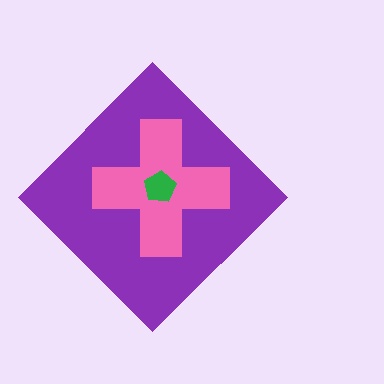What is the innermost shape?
The green pentagon.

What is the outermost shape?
The purple diamond.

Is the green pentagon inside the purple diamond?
Yes.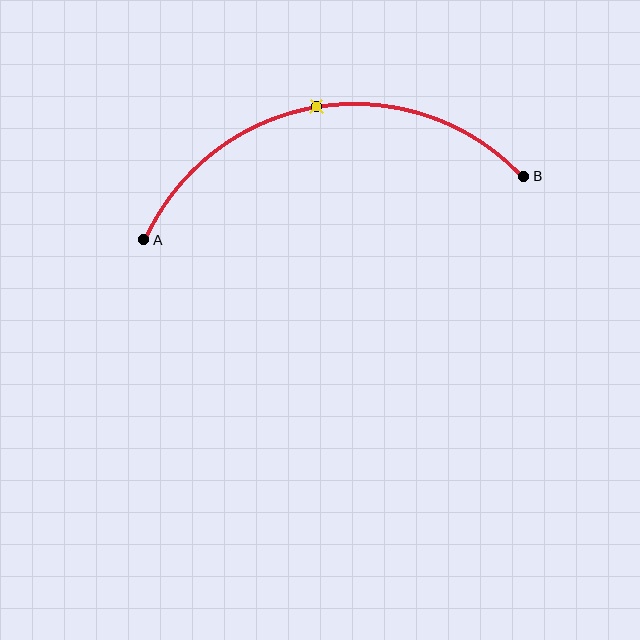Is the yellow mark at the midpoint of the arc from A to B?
Yes. The yellow mark lies on the arc at equal arc-length from both A and B — it is the arc midpoint.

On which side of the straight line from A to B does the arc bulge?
The arc bulges above the straight line connecting A and B.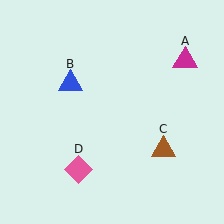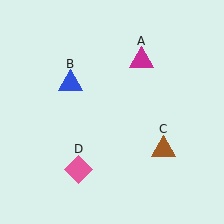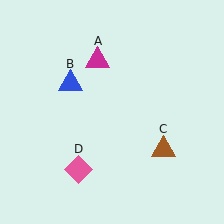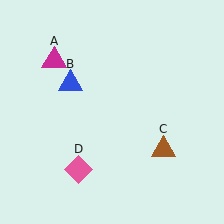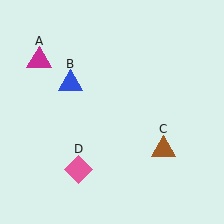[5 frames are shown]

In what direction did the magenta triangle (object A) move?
The magenta triangle (object A) moved left.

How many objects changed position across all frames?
1 object changed position: magenta triangle (object A).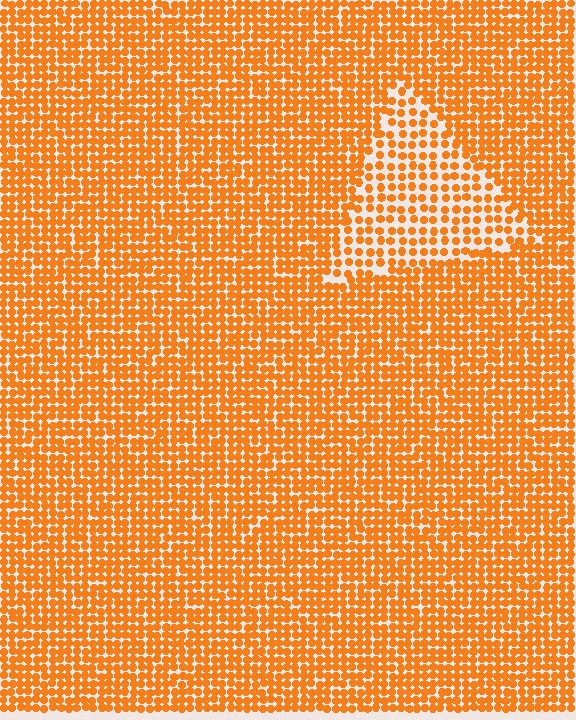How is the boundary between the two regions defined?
The boundary is defined by a change in element density (approximately 1.8x ratio). All elements are the same color, size, and shape.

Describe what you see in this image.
The image contains small orange elements arranged at two different densities. A triangle-shaped region is visible where the elements are less densely packed than the surrounding area.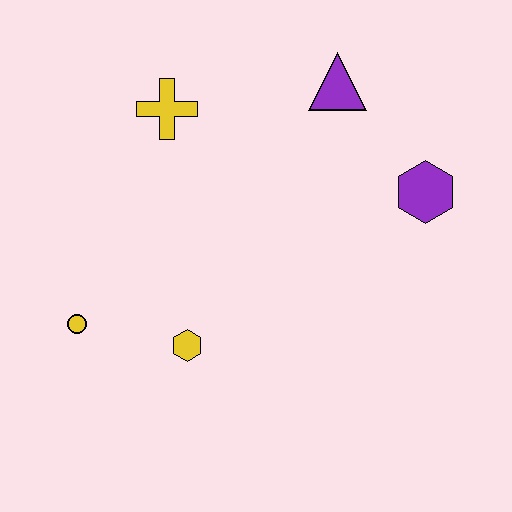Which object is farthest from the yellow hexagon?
The purple triangle is farthest from the yellow hexagon.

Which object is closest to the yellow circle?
The yellow hexagon is closest to the yellow circle.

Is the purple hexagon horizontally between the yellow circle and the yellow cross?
No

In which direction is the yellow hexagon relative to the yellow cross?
The yellow hexagon is below the yellow cross.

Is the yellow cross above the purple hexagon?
Yes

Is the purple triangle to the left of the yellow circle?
No